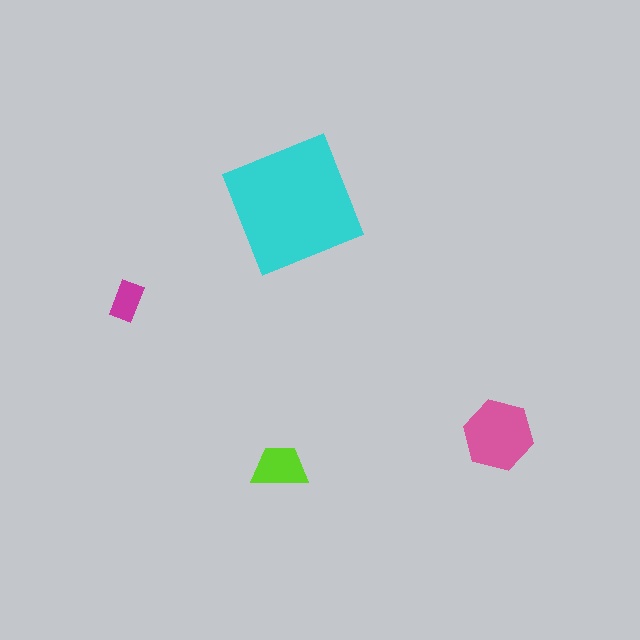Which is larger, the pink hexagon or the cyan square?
The cyan square.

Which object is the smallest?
The magenta rectangle.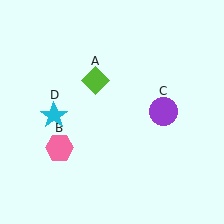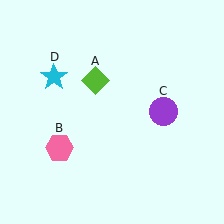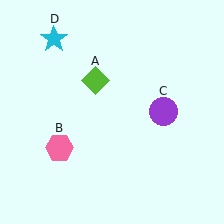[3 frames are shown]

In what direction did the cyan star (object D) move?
The cyan star (object D) moved up.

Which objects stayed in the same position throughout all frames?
Lime diamond (object A) and pink hexagon (object B) and purple circle (object C) remained stationary.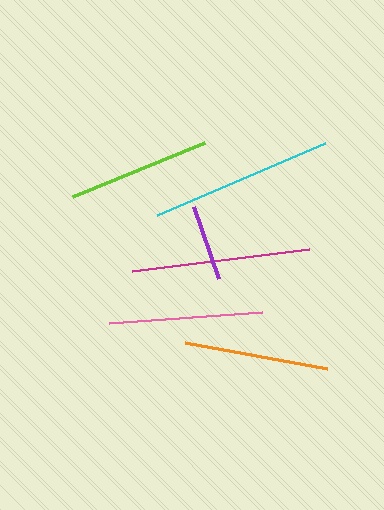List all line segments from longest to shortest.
From longest to shortest: cyan, magenta, pink, orange, lime, purple.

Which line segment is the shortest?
The purple line is the shortest at approximately 76 pixels.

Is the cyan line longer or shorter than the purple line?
The cyan line is longer than the purple line.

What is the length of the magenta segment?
The magenta segment is approximately 179 pixels long.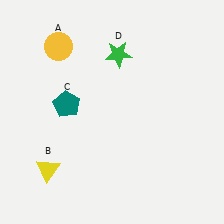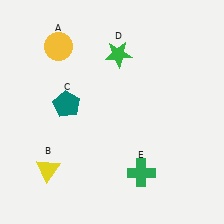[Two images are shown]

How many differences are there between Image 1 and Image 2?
There is 1 difference between the two images.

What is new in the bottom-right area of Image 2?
A green cross (E) was added in the bottom-right area of Image 2.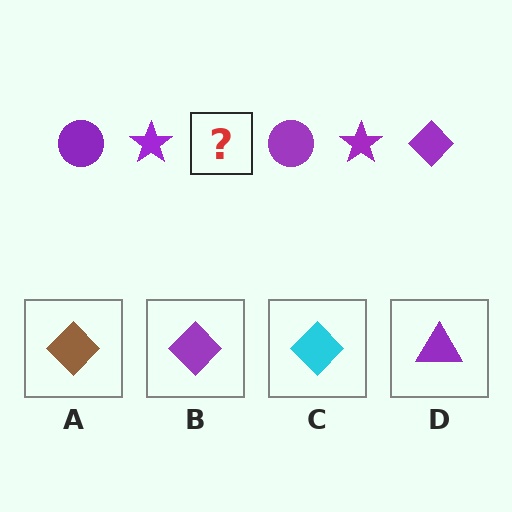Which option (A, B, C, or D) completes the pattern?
B.